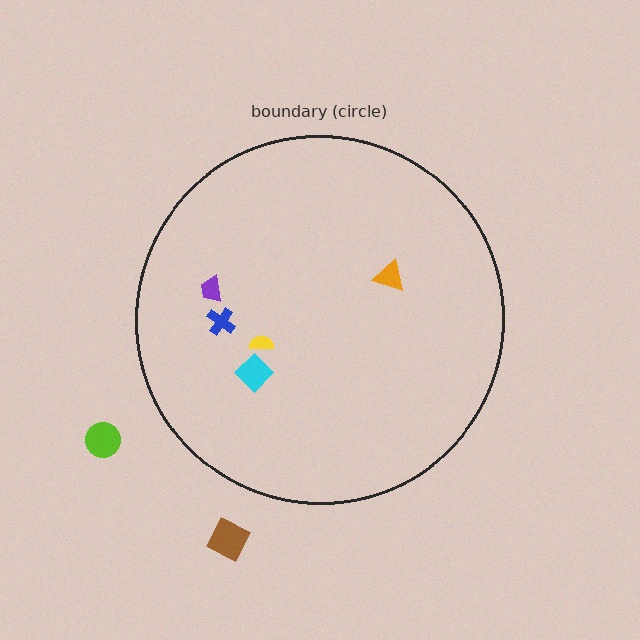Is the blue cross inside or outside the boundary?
Inside.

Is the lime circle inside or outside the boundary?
Outside.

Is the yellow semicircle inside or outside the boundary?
Inside.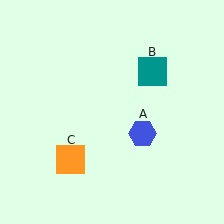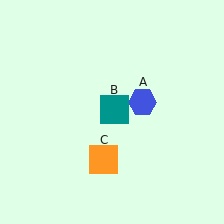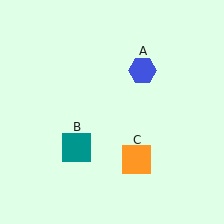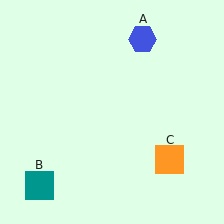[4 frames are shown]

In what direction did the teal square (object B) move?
The teal square (object B) moved down and to the left.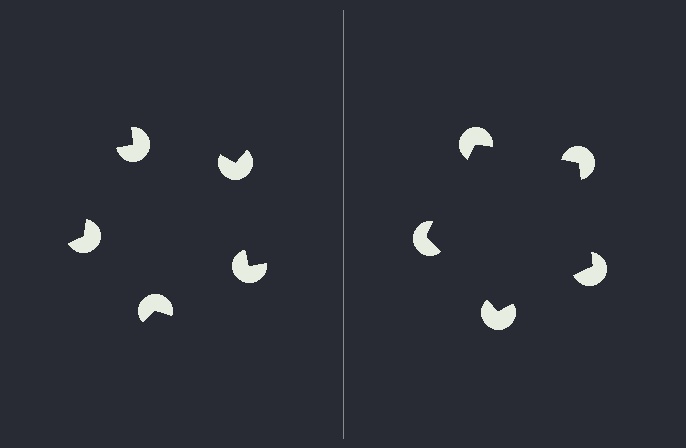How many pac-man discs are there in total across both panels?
10 — 5 on each side.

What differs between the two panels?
The pac-man discs are positioned identically on both sides; only the wedge orientations differ. On the right they align to a pentagon; on the left they are misaligned.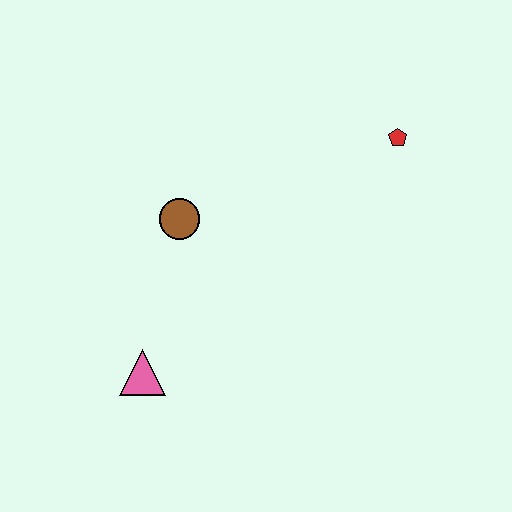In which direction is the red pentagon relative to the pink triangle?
The red pentagon is to the right of the pink triangle.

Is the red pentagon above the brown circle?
Yes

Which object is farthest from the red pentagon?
The pink triangle is farthest from the red pentagon.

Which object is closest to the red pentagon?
The brown circle is closest to the red pentagon.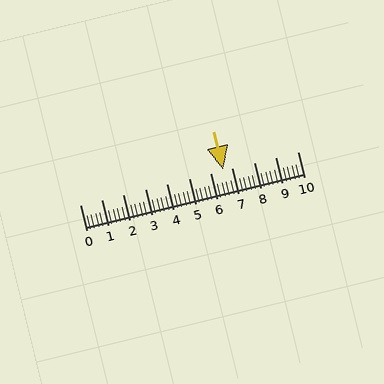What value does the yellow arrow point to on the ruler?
The yellow arrow points to approximately 6.6.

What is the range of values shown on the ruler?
The ruler shows values from 0 to 10.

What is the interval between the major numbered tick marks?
The major tick marks are spaced 1 units apart.